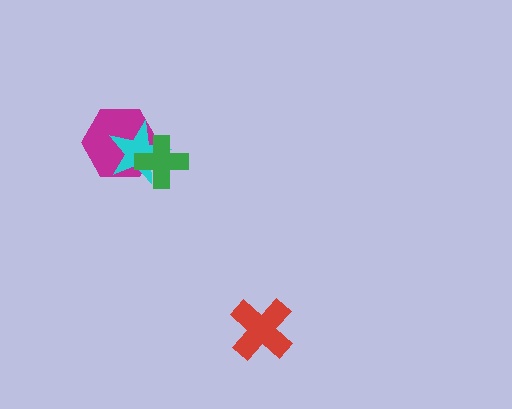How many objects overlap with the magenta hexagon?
2 objects overlap with the magenta hexagon.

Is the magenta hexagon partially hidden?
Yes, it is partially covered by another shape.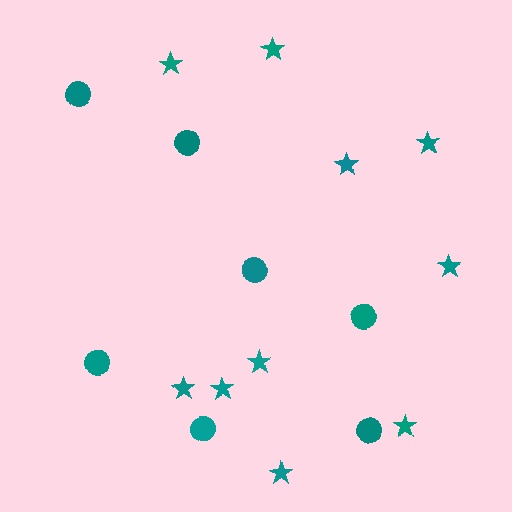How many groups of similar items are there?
There are 2 groups: one group of circles (7) and one group of stars (10).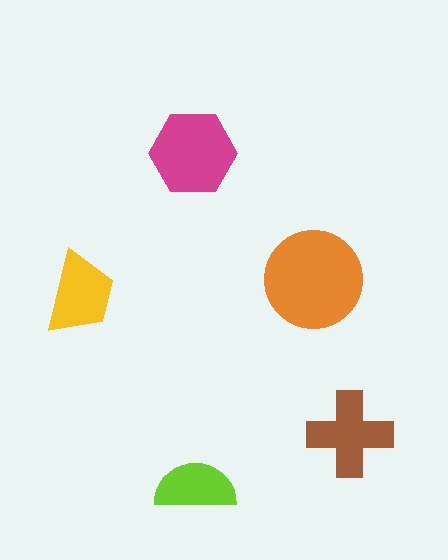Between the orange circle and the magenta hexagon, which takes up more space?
The orange circle.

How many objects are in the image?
There are 5 objects in the image.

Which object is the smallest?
The lime semicircle.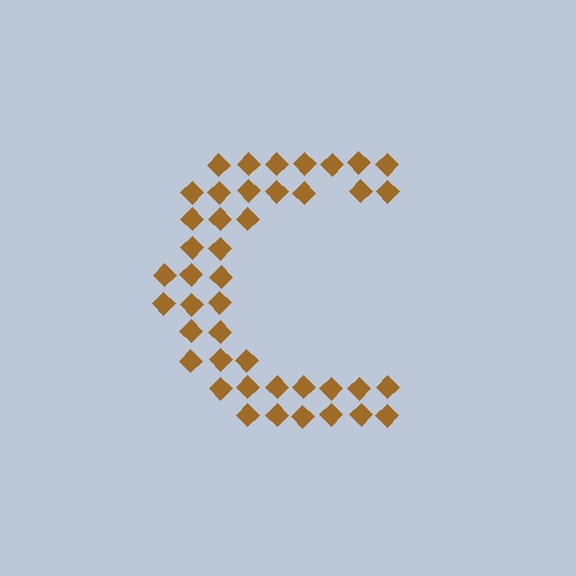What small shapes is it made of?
It is made of small diamonds.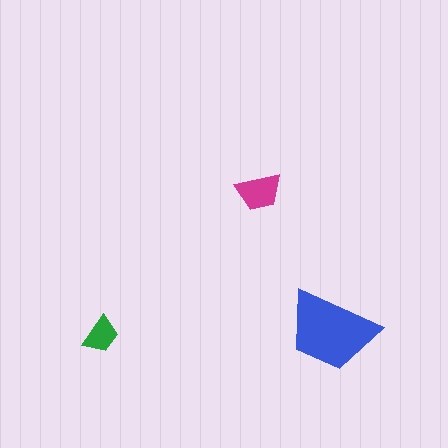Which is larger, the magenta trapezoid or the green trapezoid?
The magenta one.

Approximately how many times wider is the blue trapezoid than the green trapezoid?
About 2.5 times wider.